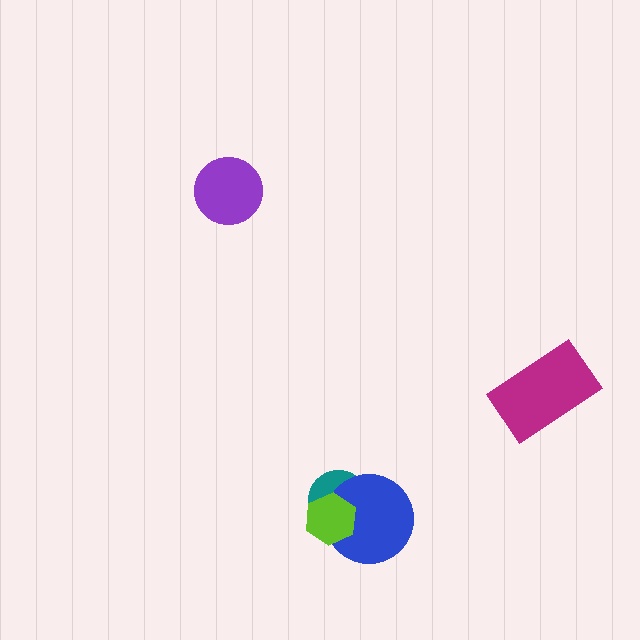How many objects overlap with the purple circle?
0 objects overlap with the purple circle.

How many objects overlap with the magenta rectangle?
0 objects overlap with the magenta rectangle.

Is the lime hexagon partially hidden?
No, no other shape covers it.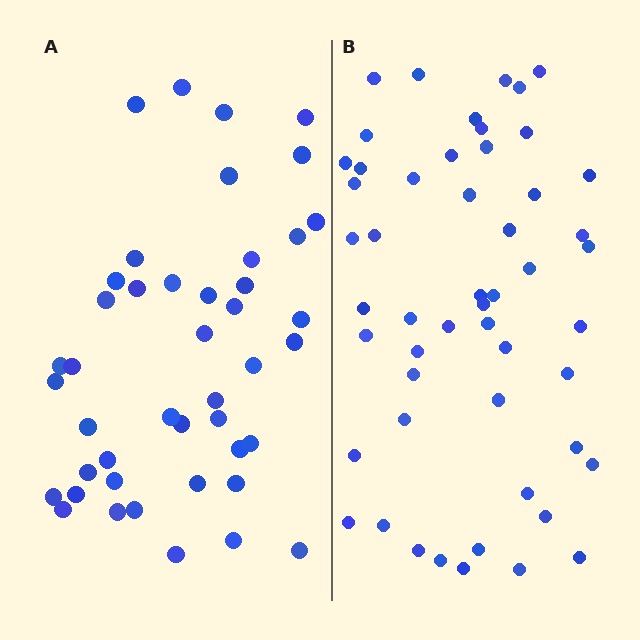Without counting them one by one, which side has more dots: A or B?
Region B (the right region) has more dots.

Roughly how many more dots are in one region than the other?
Region B has roughly 8 or so more dots than region A.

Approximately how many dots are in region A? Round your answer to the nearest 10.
About 40 dots. (The exact count is 44, which rounds to 40.)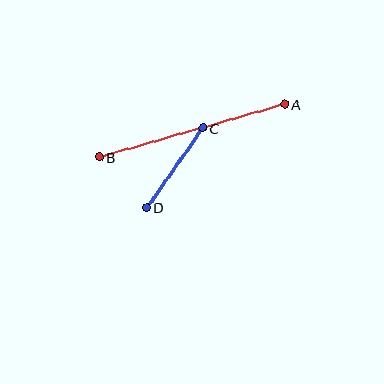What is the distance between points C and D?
The distance is approximately 97 pixels.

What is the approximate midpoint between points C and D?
The midpoint is at approximately (175, 168) pixels.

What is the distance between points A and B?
The distance is approximately 193 pixels.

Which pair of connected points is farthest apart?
Points A and B are farthest apart.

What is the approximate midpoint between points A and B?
The midpoint is at approximately (192, 131) pixels.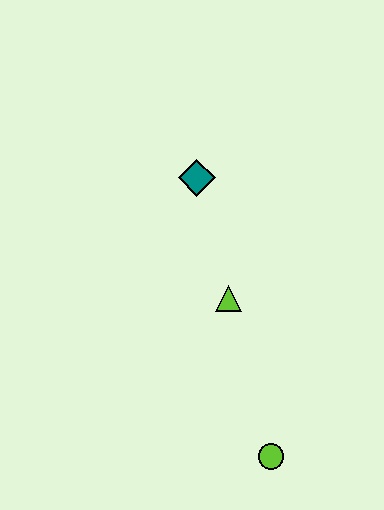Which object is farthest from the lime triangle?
The lime circle is farthest from the lime triangle.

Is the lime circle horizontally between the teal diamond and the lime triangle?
No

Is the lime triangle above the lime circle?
Yes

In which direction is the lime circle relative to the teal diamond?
The lime circle is below the teal diamond.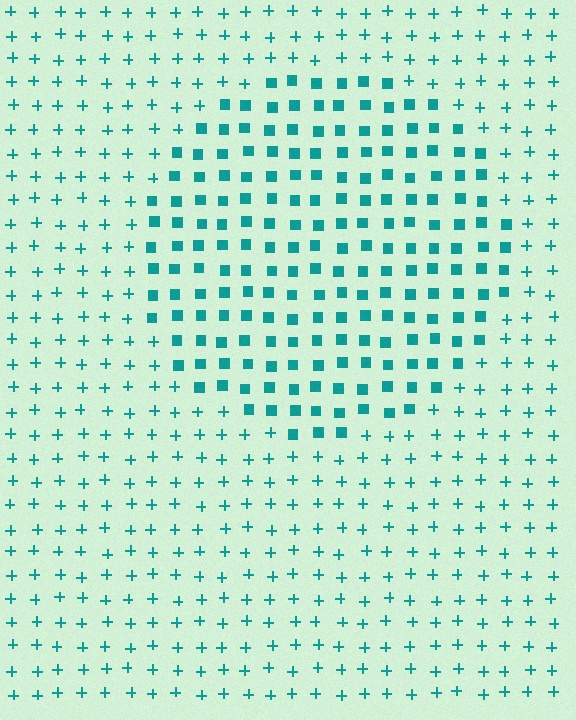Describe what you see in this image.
The image is filled with small teal elements arranged in a uniform grid. A circle-shaped region contains squares, while the surrounding area contains plus signs. The boundary is defined purely by the change in element shape.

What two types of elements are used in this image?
The image uses squares inside the circle region and plus signs outside it.